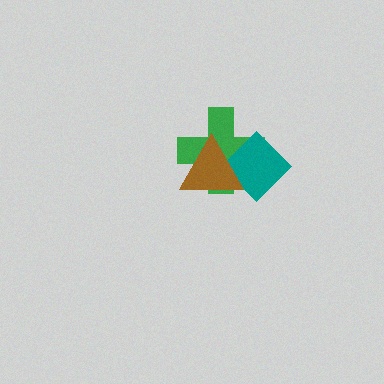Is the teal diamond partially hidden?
Yes, it is partially covered by another shape.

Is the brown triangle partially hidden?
No, no other shape covers it.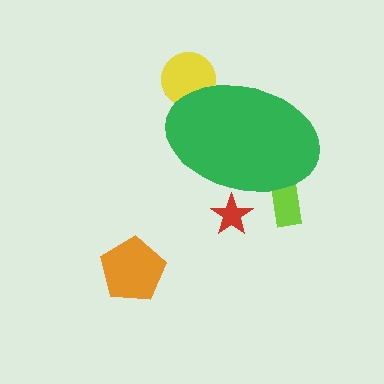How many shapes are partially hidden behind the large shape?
4 shapes are partially hidden.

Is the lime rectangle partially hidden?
Yes, the lime rectangle is partially hidden behind the green ellipse.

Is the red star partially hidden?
Yes, the red star is partially hidden behind the green ellipse.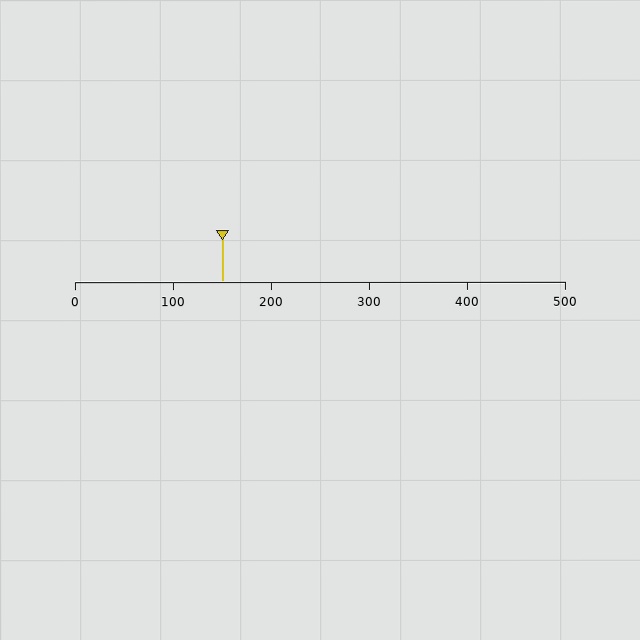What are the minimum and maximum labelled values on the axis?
The axis runs from 0 to 500.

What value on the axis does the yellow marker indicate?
The marker indicates approximately 150.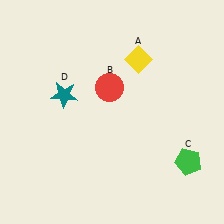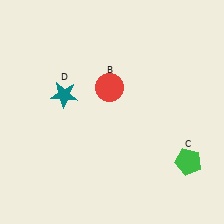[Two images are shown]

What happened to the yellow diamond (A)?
The yellow diamond (A) was removed in Image 2. It was in the top-right area of Image 1.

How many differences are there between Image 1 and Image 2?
There is 1 difference between the two images.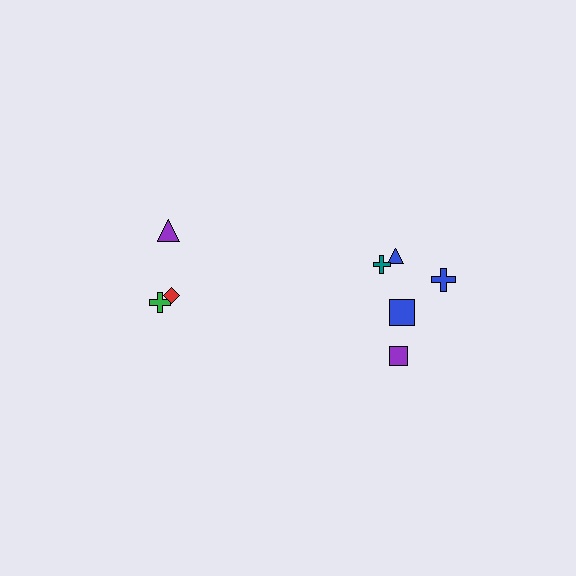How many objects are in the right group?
There are 5 objects.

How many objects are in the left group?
There are 3 objects.